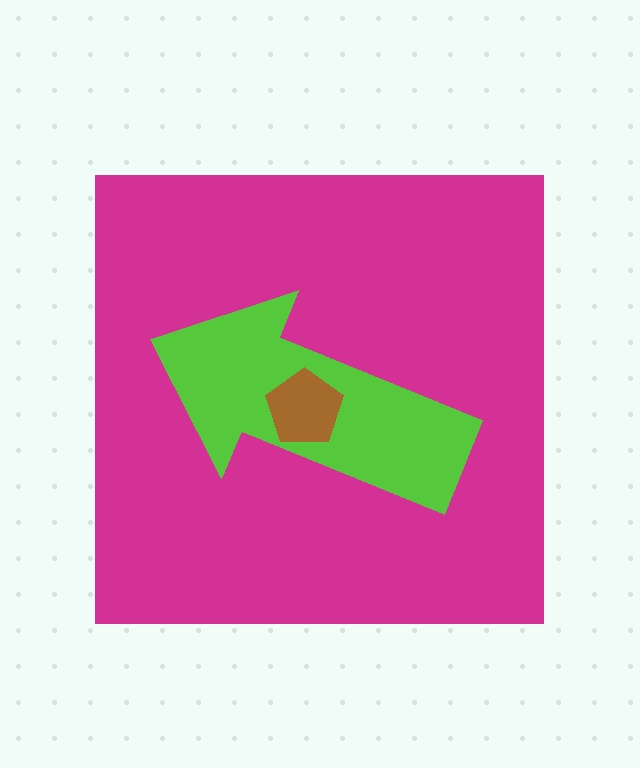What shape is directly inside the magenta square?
The lime arrow.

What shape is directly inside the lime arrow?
The brown pentagon.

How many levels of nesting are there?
3.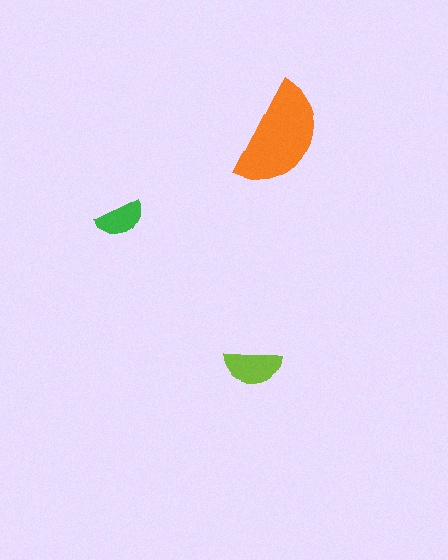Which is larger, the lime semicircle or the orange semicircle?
The orange one.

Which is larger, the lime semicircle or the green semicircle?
The lime one.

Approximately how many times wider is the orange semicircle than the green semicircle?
About 2 times wider.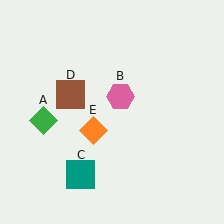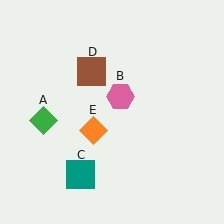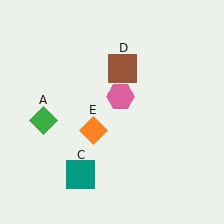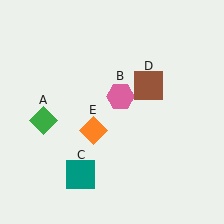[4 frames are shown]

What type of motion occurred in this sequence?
The brown square (object D) rotated clockwise around the center of the scene.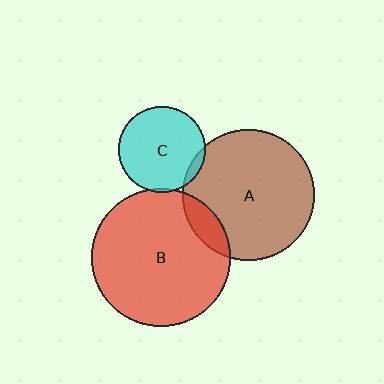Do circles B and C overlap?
Yes.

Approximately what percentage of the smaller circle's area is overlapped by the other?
Approximately 5%.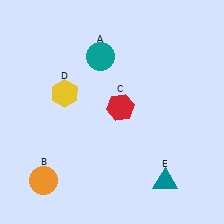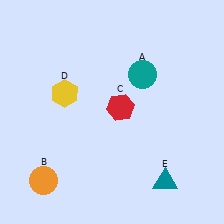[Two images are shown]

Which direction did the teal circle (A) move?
The teal circle (A) moved right.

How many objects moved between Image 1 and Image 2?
1 object moved between the two images.